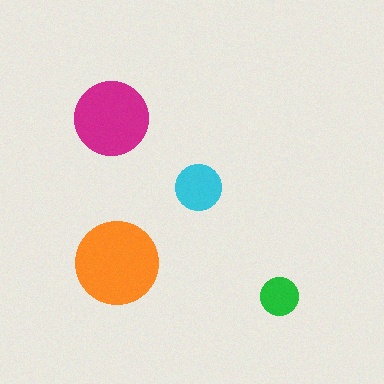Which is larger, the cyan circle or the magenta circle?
The magenta one.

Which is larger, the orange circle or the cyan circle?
The orange one.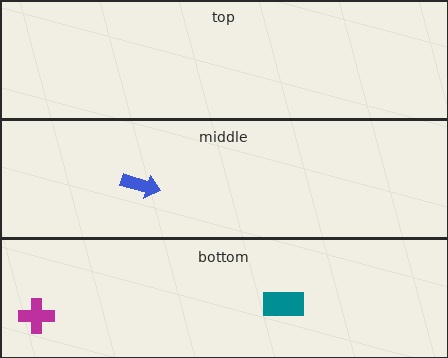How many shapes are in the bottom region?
2.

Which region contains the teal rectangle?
The bottom region.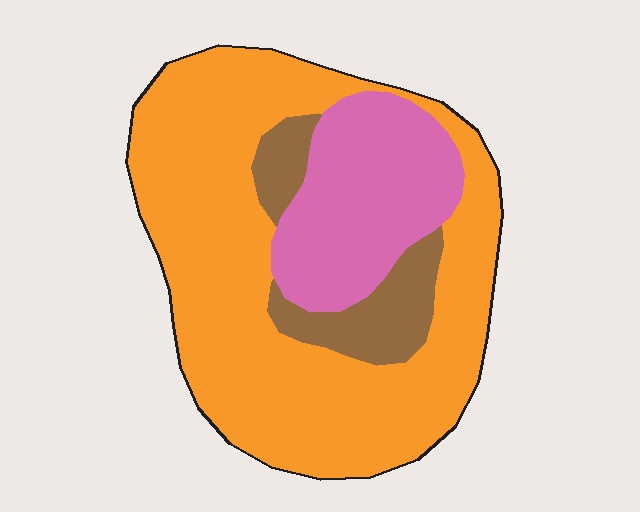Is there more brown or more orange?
Orange.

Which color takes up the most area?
Orange, at roughly 65%.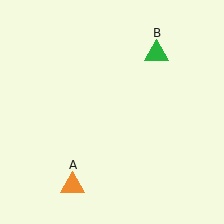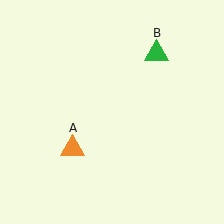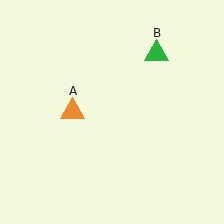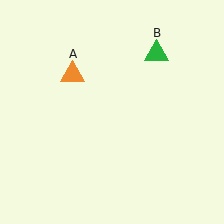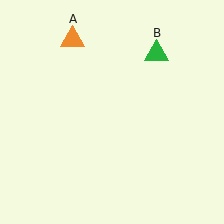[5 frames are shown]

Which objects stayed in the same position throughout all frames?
Green triangle (object B) remained stationary.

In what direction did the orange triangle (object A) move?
The orange triangle (object A) moved up.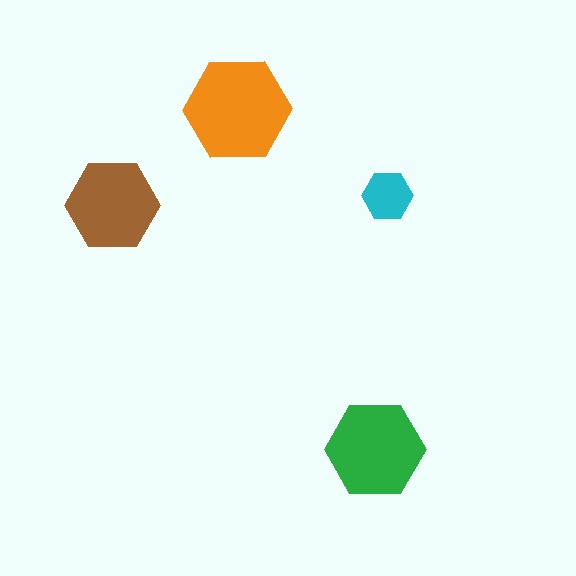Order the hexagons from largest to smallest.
the orange one, the green one, the brown one, the cyan one.